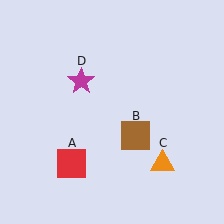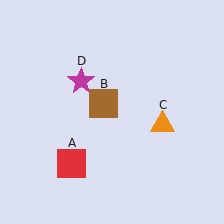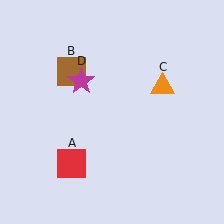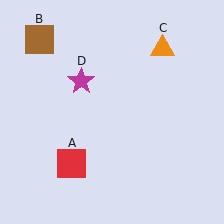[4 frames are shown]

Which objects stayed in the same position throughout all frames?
Red square (object A) and magenta star (object D) remained stationary.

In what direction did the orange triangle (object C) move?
The orange triangle (object C) moved up.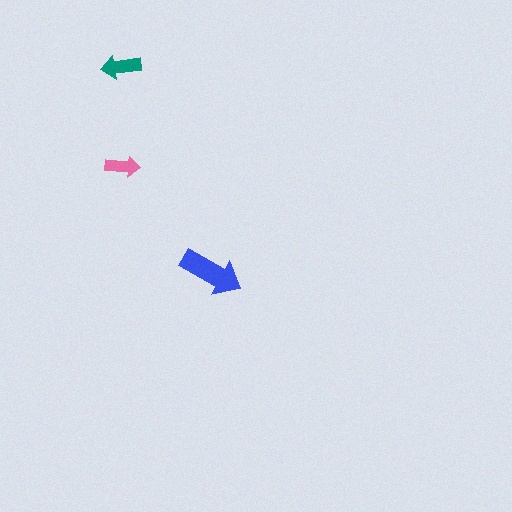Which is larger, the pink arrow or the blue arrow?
The blue one.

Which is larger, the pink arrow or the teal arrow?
The teal one.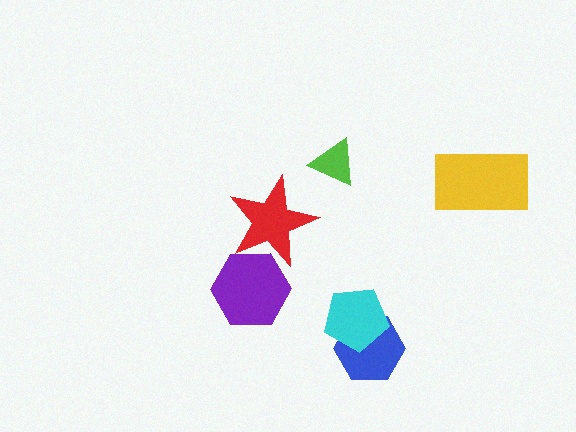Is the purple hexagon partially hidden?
No, no other shape covers it.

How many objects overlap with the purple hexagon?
1 object overlaps with the purple hexagon.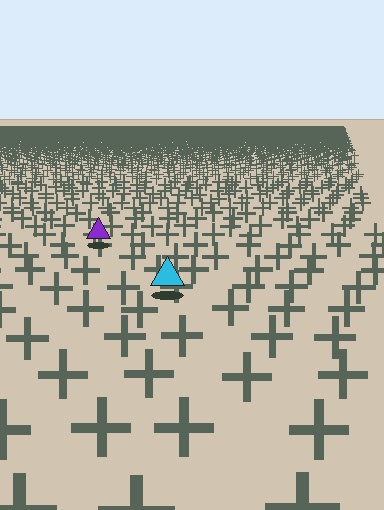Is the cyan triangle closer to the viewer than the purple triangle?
Yes. The cyan triangle is closer — you can tell from the texture gradient: the ground texture is coarser near it.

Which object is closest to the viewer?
The cyan triangle is closest. The texture marks near it are larger and more spread out.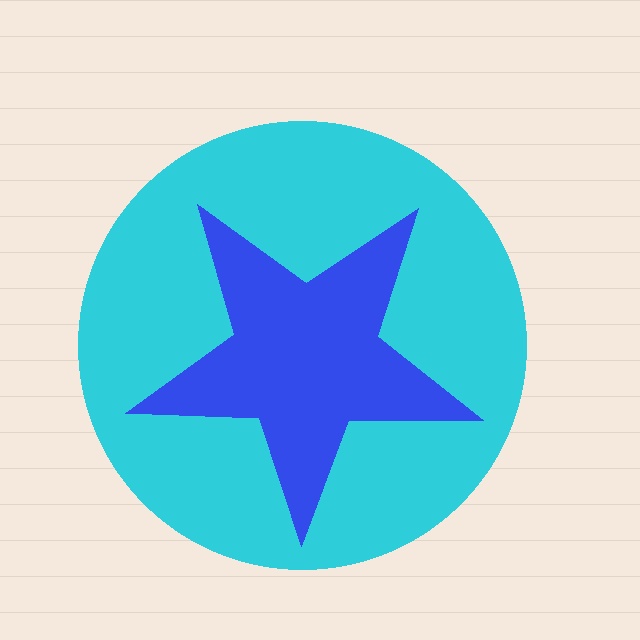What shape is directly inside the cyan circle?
The blue star.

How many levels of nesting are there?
2.